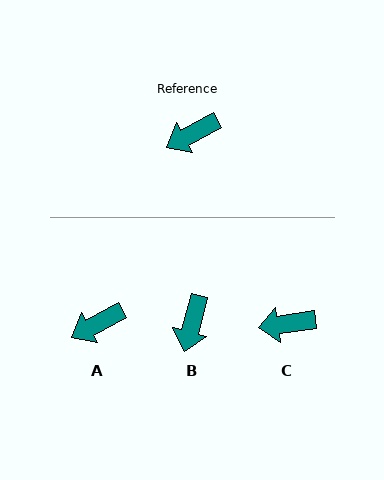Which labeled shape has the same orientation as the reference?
A.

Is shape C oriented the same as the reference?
No, it is off by about 20 degrees.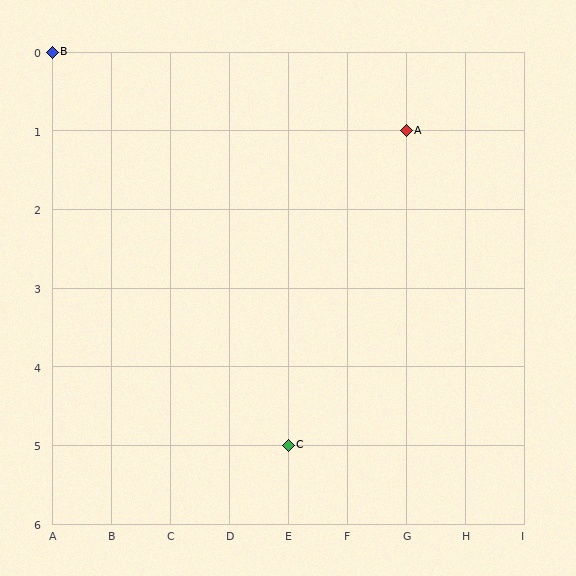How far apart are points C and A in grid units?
Points C and A are 2 columns and 4 rows apart (about 4.5 grid units diagonally).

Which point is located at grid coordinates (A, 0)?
Point B is at (A, 0).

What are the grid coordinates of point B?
Point B is at grid coordinates (A, 0).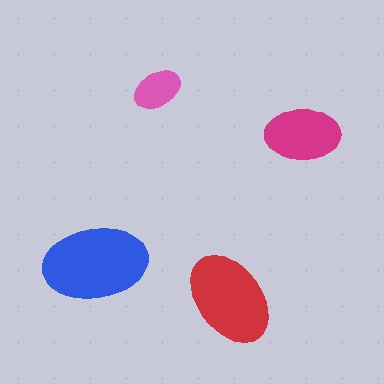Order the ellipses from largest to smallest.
the blue one, the red one, the magenta one, the pink one.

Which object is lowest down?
The red ellipse is bottommost.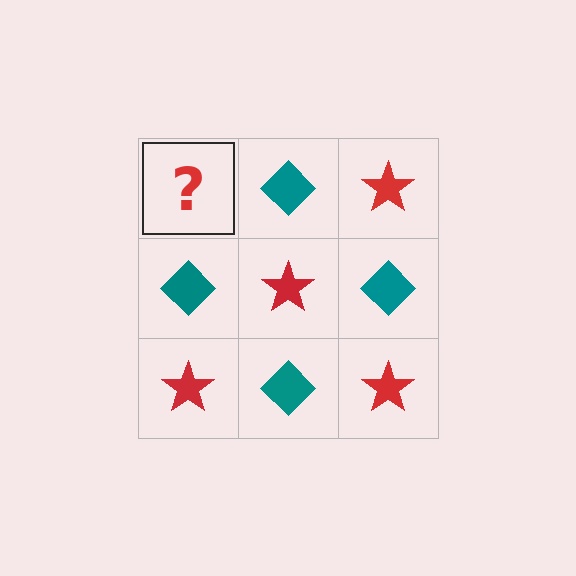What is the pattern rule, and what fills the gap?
The rule is that it alternates red star and teal diamond in a checkerboard pattern. The gap should be filled with a red star.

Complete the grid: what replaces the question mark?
The question mark should be replaced with a red star.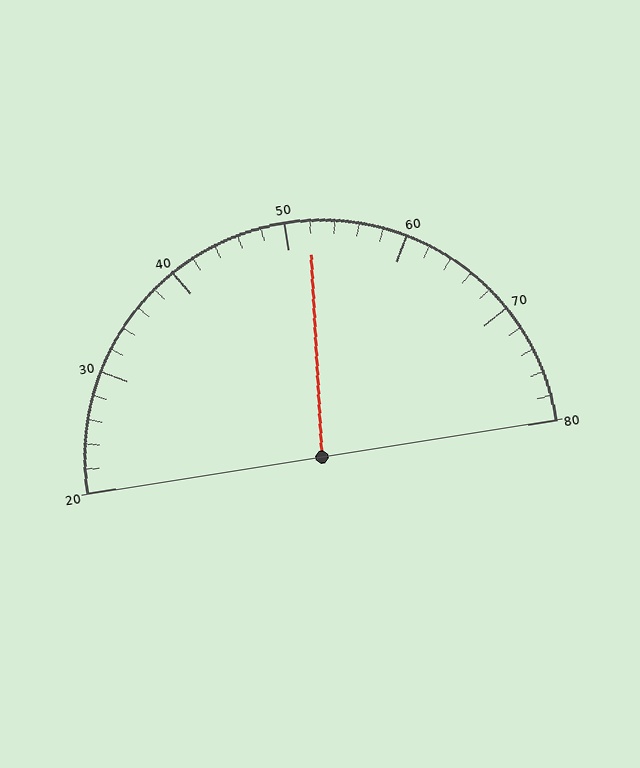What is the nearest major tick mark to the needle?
The nearest major tick mark is 50.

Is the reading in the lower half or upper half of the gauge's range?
The reading is in the upper half of the range (20 to 80).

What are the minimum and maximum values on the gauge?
The gauge ranges from 20 to 80.